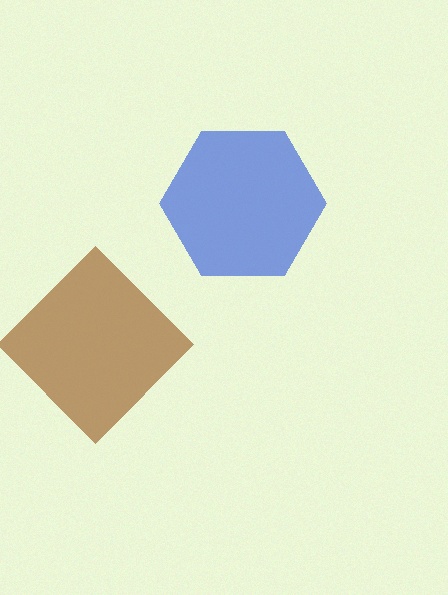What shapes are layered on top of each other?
The layered shapes are: a blue hexagon, a brown diamond.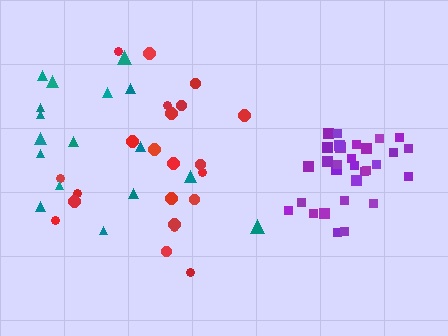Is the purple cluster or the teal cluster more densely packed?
Purple.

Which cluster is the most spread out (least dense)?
Red.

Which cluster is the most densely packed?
Purple.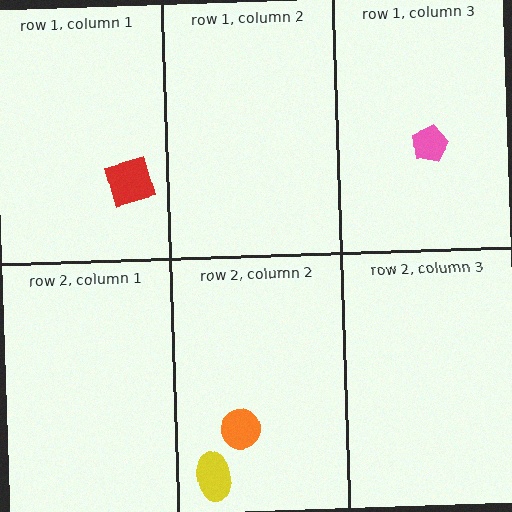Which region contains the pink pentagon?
The row 1, column 3 region.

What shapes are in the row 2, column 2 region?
The yellow ellipse, the orange circle.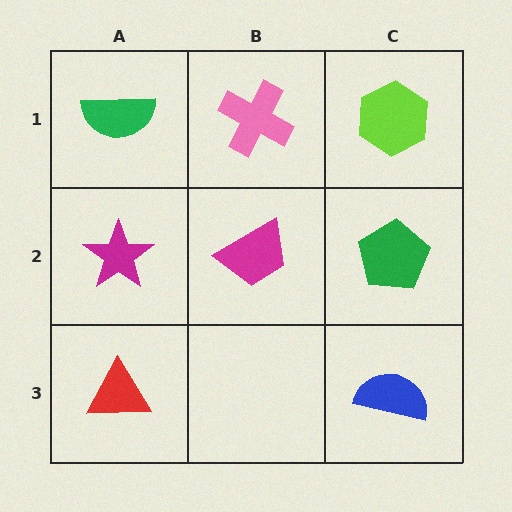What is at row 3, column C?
A blue semicircle.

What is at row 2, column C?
A green pentagon.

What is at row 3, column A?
A red triangle.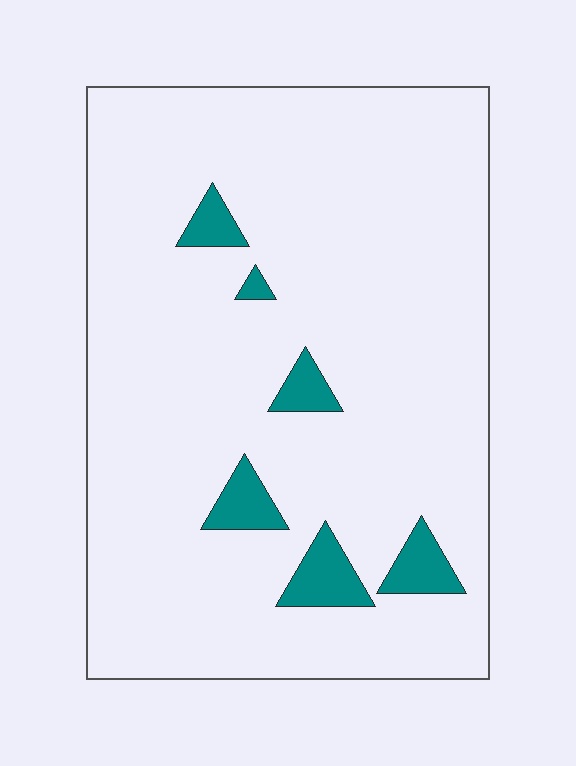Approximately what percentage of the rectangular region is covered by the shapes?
Approximately 5%.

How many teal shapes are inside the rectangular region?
6.